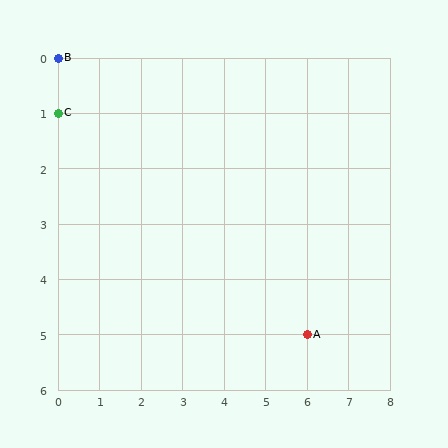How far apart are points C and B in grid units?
Points C and B are 1 row apart.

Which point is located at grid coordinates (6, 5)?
Point A is at (6, 5).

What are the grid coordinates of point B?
Point B is at grid coordinates (0, 0).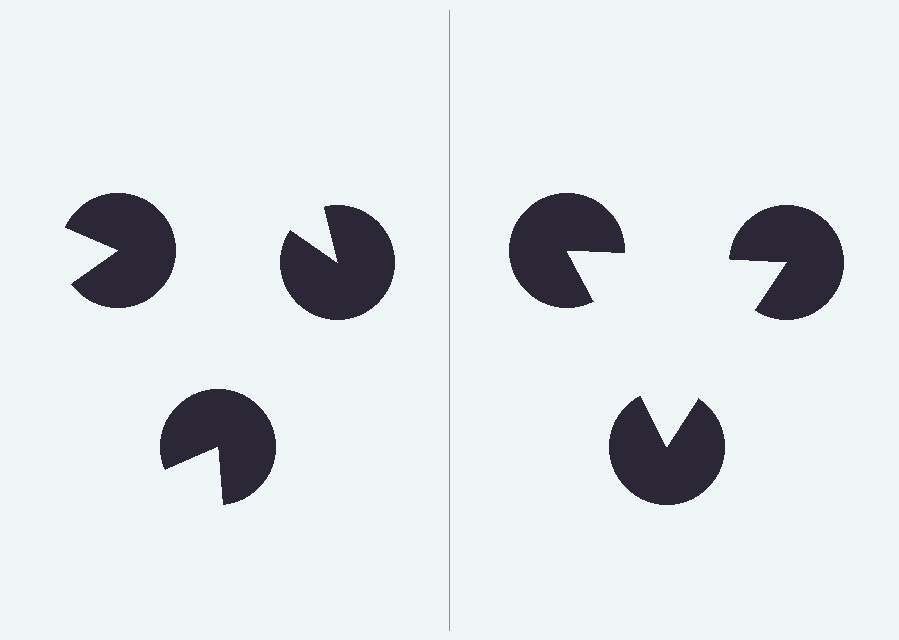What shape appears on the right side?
An illusory triangle.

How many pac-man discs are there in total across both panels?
6 — 3 on each side.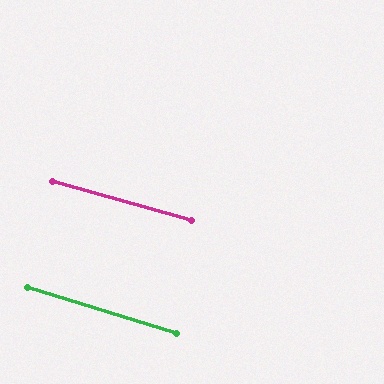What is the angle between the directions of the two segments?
Approximately 2 degrees.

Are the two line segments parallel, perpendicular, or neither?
Parallel — their directions differ by only 1.6°.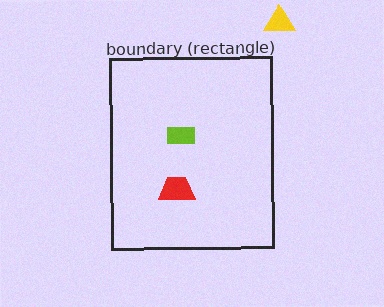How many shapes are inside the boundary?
2 inside, 1 outside.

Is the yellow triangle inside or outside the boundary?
Outside.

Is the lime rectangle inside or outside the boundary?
Inside.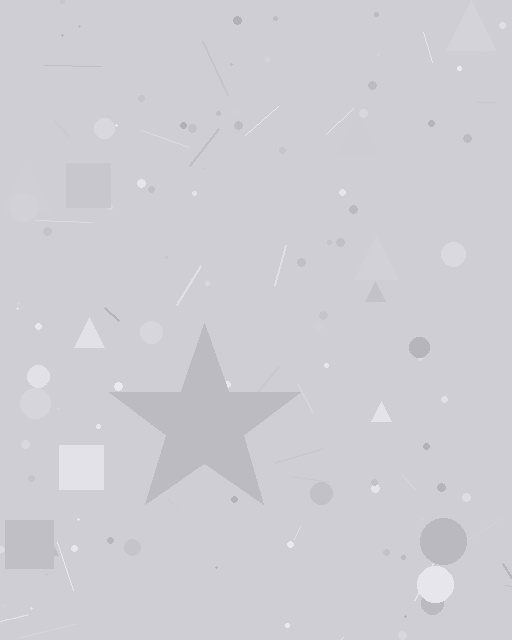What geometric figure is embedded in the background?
A star is embedded in the background.